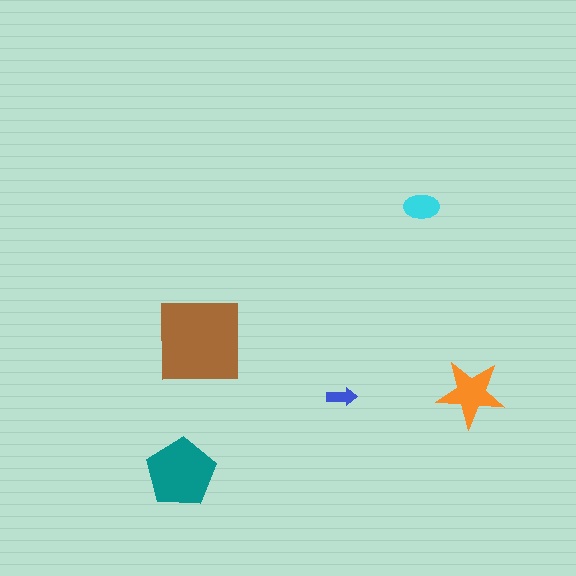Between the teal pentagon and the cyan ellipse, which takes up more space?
The teal pentagon.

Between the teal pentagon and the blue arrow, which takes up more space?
The teal pentagon.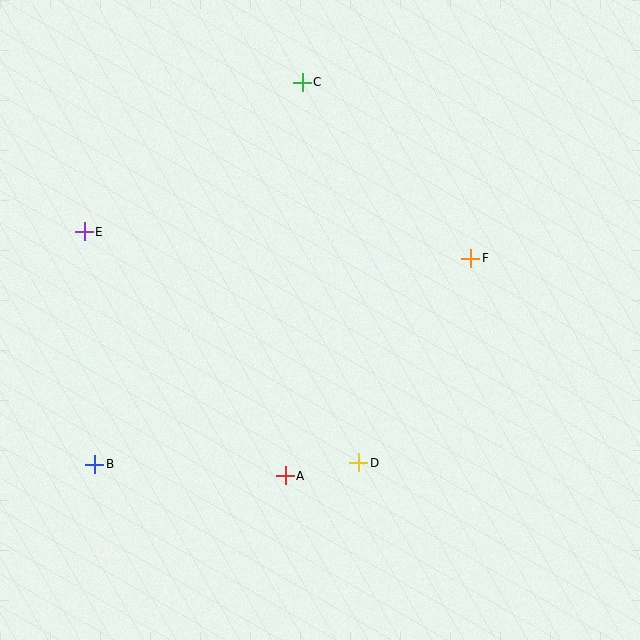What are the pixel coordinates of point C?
Point C is at (302, 82).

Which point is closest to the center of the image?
Point D at (359, 463) is closest to the center.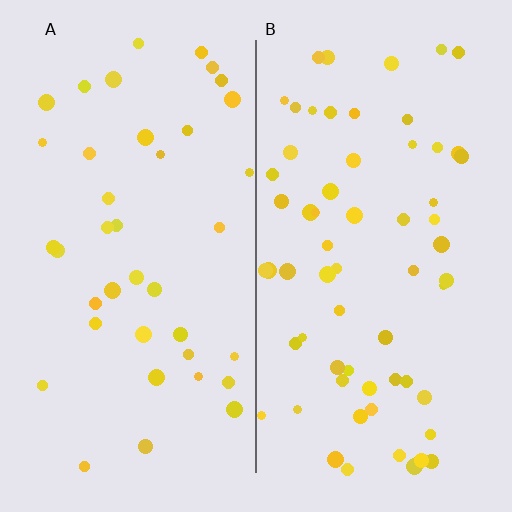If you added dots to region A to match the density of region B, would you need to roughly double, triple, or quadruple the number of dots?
Approximately double.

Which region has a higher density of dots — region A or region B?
B (the right).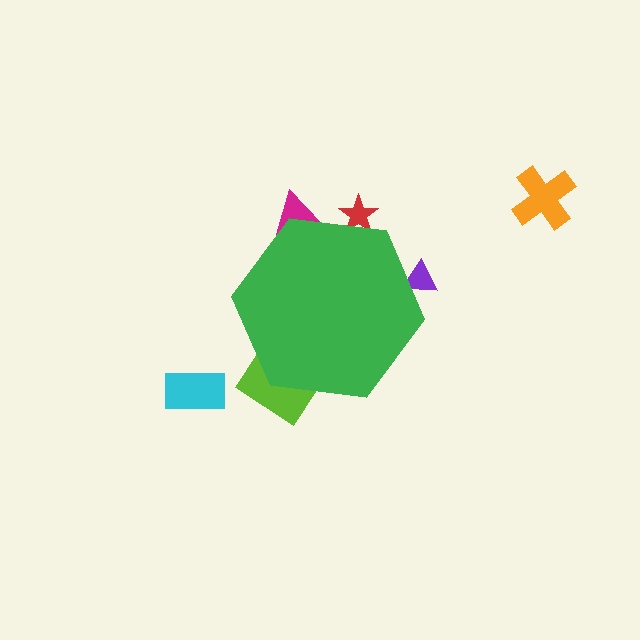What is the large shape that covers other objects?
A green hexagon.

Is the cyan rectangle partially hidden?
No, the cyan rectangle is fully visible.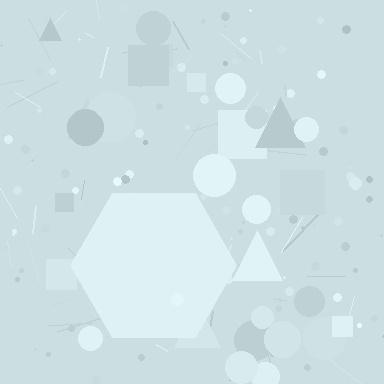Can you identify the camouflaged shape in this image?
The camouflaged shape is a hexagon.